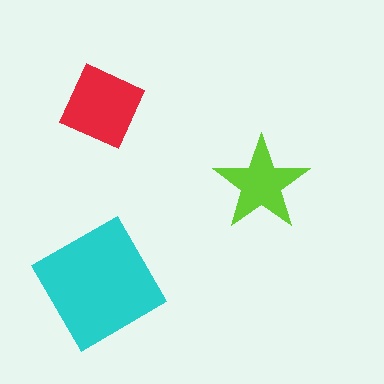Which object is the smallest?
The lime star.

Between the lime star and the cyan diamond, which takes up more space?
The cyan diamond.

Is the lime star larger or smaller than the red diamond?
Smaller.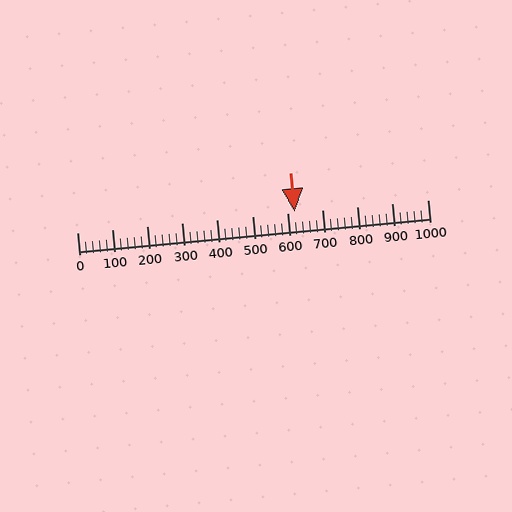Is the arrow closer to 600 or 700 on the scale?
The arrow is closer to 600.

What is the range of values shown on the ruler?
The ruler shows values from 0 to 1000.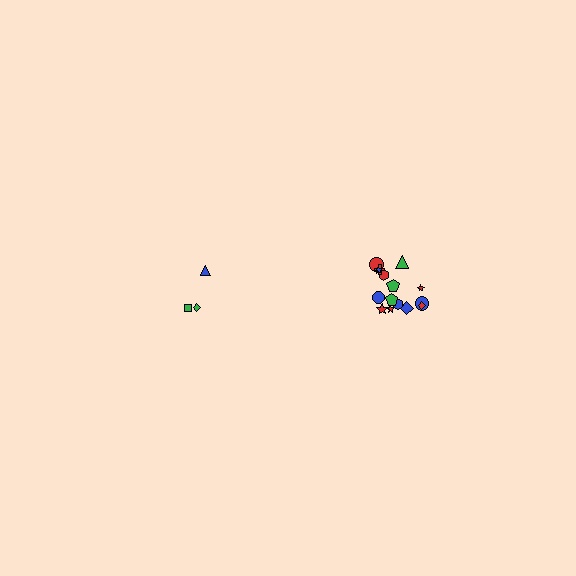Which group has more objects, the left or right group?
The right group.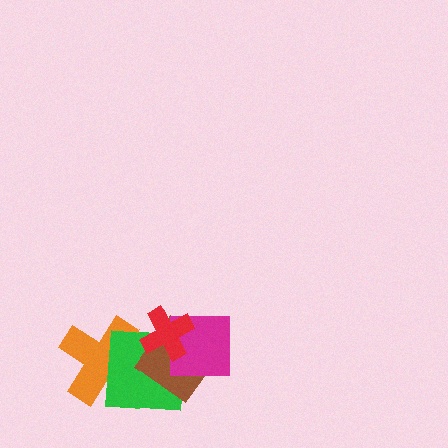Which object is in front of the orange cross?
The green square is in front of the orange cross.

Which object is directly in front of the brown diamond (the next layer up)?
The magenta square is directly in front of the brown diamond.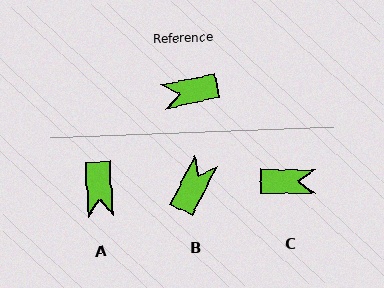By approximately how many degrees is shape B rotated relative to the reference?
Approximately 129 degrees clockwise.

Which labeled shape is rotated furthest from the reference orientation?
C, about 168 degrees away.